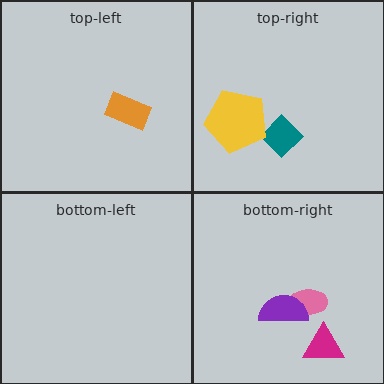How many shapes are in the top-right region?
2.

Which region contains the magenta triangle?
The bottom-right region.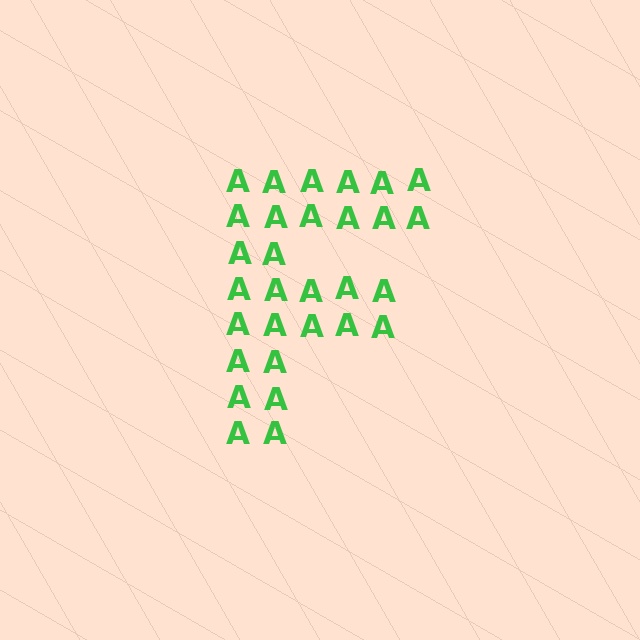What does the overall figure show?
The overall figure shows the letter F.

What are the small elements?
The small elements are letter A's.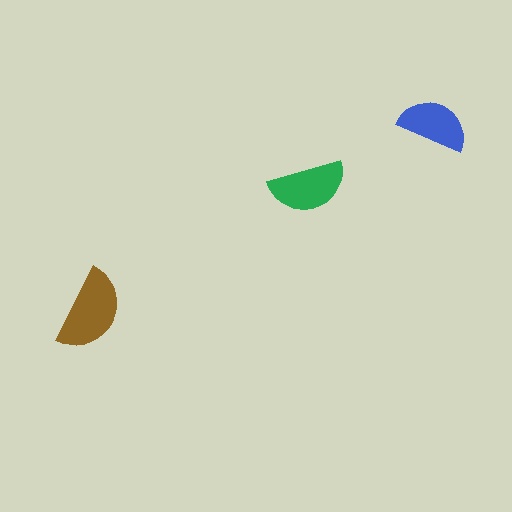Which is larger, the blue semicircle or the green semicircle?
The green one.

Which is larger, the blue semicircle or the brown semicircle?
The brown one.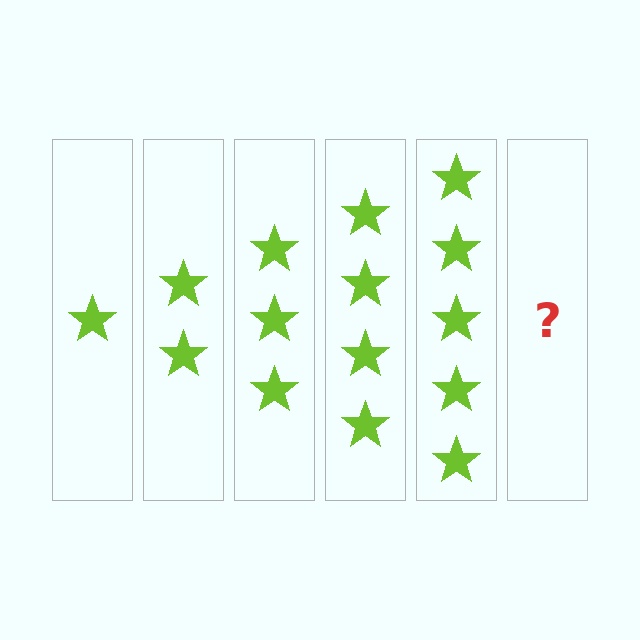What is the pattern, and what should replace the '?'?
The pattern is that each step adds one more star. The '?' should be 6 stars.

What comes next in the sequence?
The next element should be 6 stars.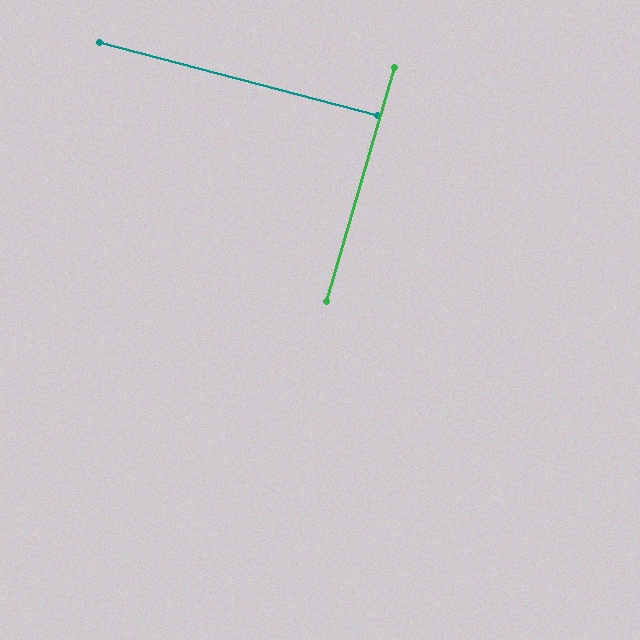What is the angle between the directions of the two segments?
Approximately 88 degrees.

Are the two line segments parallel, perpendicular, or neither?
Perpendicular — they meet at approximately 88°.